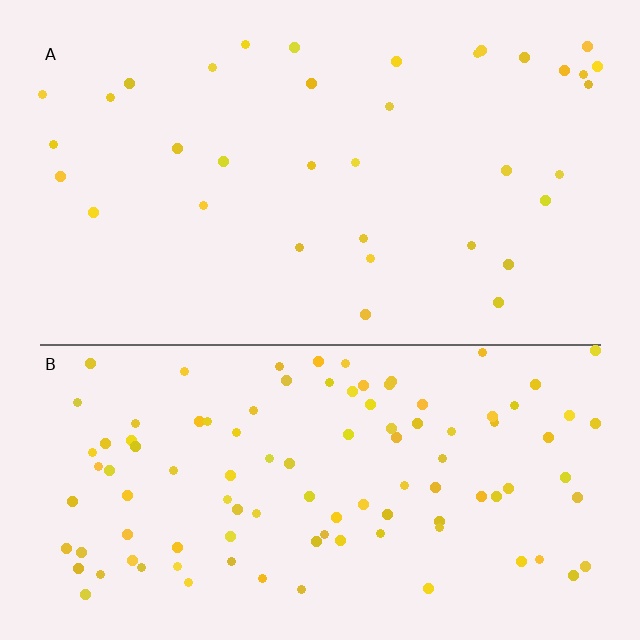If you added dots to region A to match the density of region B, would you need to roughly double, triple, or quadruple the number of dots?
Approximately triple.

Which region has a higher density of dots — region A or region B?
B (the bottom).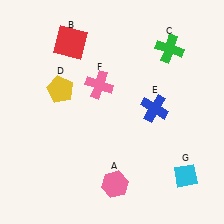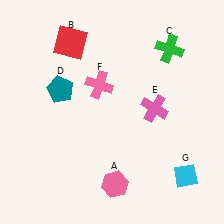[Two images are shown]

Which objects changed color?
D changed from yellow to teal. E changed from blue to pink.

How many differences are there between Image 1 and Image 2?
There are 2 differences between the two images.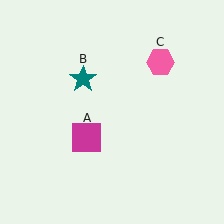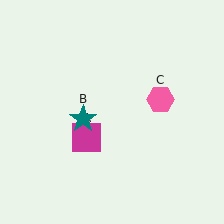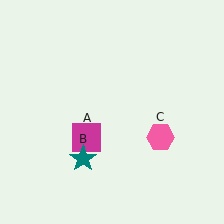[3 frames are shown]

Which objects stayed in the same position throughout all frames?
Magenta square (object A) remained stationary.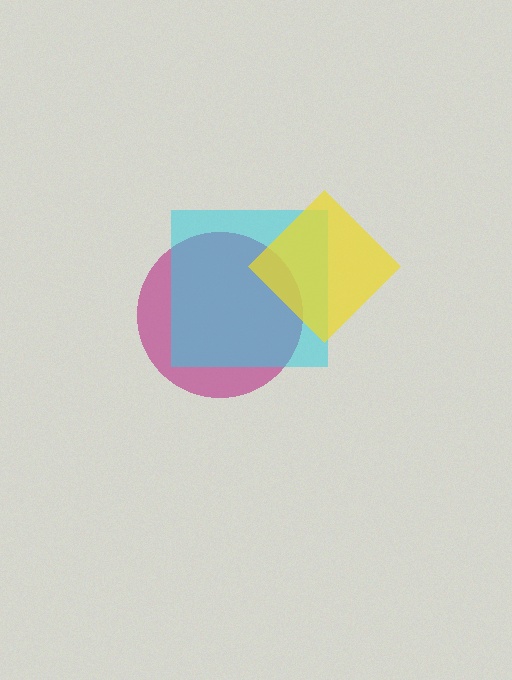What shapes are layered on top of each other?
The layered shapes are: a magenta circle, a cyan square, a yellow diamond.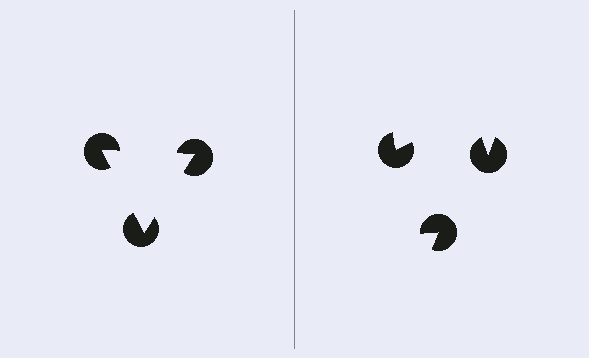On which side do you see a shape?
An illusory triangle appears on the left side. On the right side the wedge cuts are rotated, so no coherent shape forms.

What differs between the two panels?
The pac-man discs are positioned identically on both sides; only the wedge orientations differ. On the left they align to a triangle; on the right they are misaligned.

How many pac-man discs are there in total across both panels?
6 — 3 on each side.